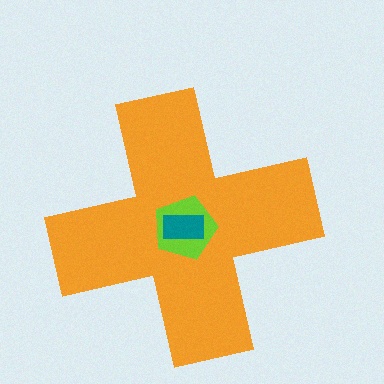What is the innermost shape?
The teal rectangle.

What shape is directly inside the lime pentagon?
The teal rectangle.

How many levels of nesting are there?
3.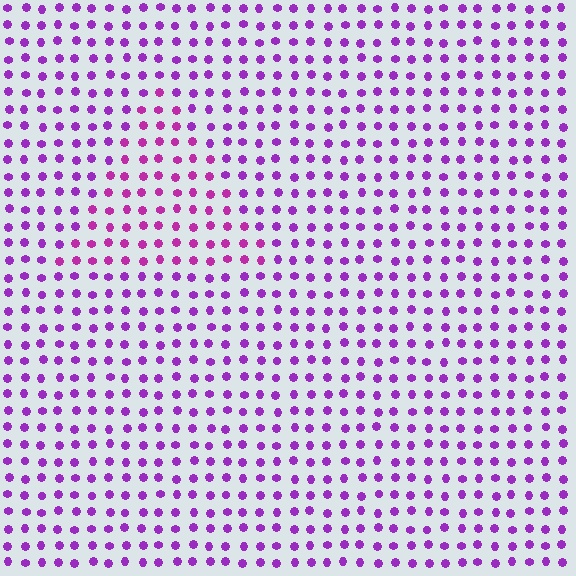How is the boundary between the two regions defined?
The boundary is defined purely by a slight shift in hue (about 25 degrees). Spacing, size, and orientation are identical on both sides.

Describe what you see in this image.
The image is filled with small purple elements in a uniform arrangement. A triangle-shaped region is visible where the elements are tinted to a slightly different hue, forming a subtle color boundary.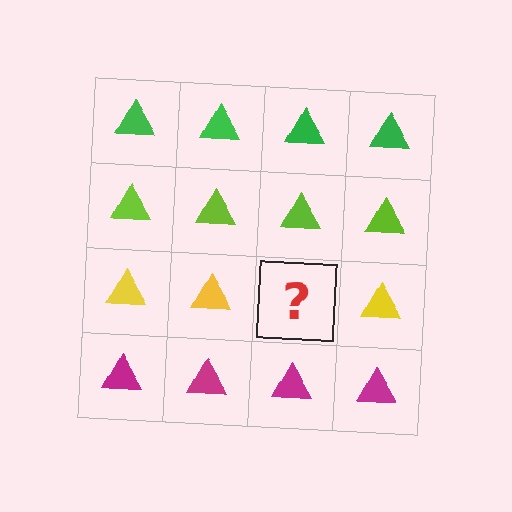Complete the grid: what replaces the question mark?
The question mark should be replaced with a yellow triangle.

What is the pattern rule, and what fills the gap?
The rule is that each row has a consistent color. The gap should be filled with a yellow triangle.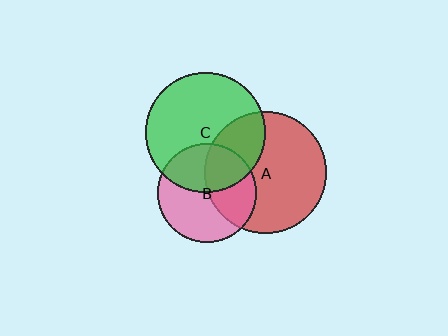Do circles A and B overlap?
Yes.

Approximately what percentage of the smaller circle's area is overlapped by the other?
Approximately 40%.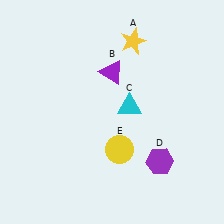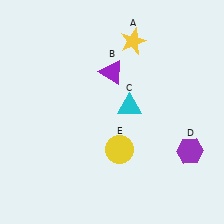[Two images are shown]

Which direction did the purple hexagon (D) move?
The purple hexagon (D) moved right.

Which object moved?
The purple hexagon (D) moved right.